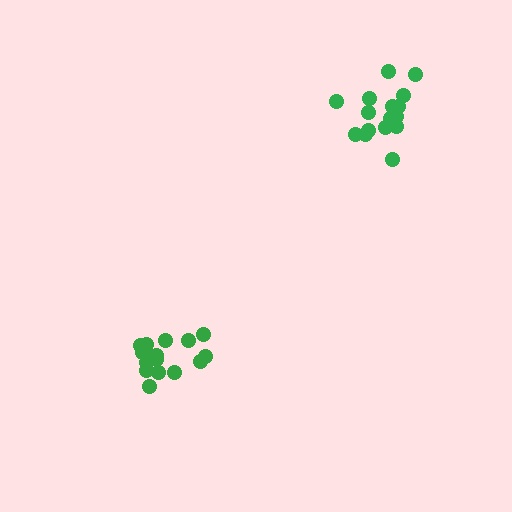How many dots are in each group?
Group 1: 15 dots, Group 2: 17 dots (32 total).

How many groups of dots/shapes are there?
There are 2 groups.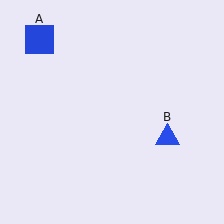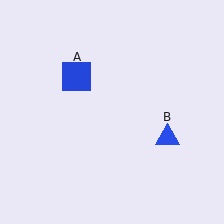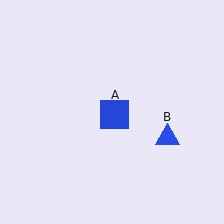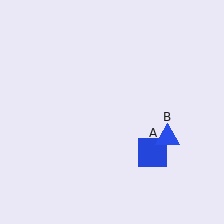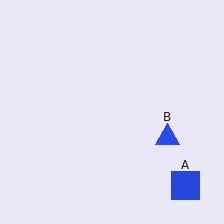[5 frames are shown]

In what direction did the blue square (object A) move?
The blue square (object A) moved down and to the right.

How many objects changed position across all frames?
1 object changed position: blue square (object A).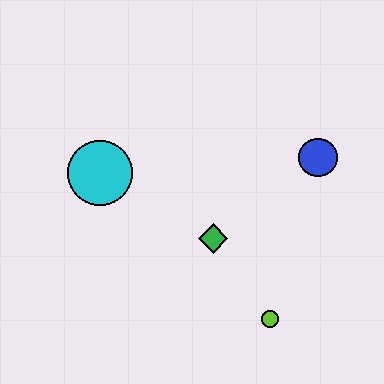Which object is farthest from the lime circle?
The cyan circle is farthest from the lime circle.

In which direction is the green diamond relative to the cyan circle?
The green diamond is to the right of the cyan circle.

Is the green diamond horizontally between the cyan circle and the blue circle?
Yes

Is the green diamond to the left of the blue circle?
Yes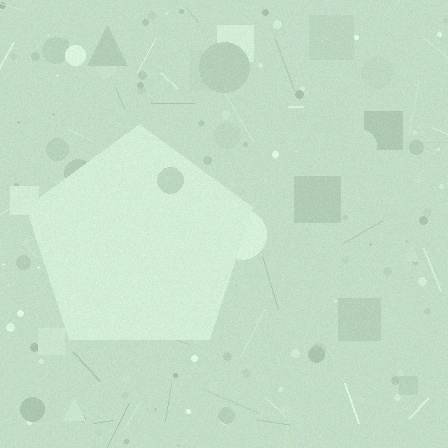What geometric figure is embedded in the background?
A pentagon is embedded in the background.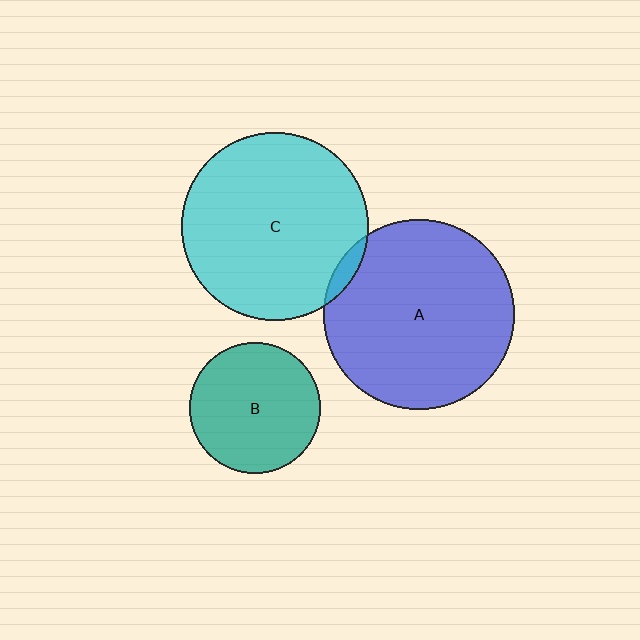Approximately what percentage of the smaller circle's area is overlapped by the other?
Approximately 5%.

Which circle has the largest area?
Circle A (blue).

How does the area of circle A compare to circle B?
Approximately 2.1 times.